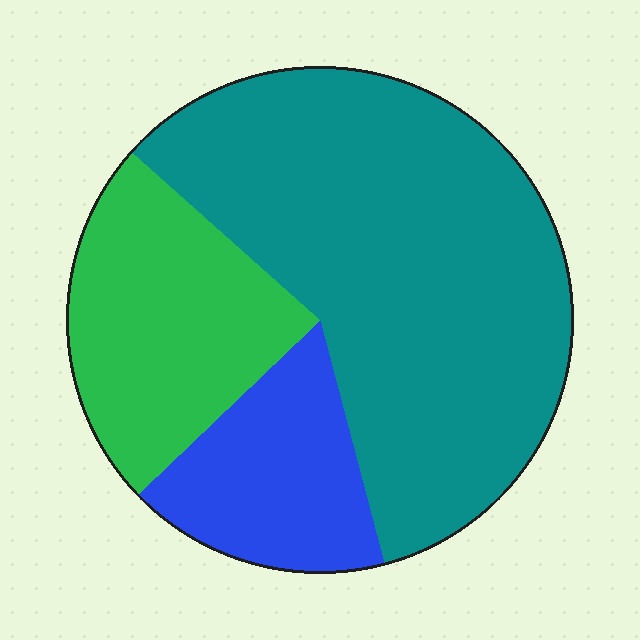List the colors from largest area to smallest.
From largest to smallest: teal, green, blue.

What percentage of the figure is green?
Green covers around 25% of the figure.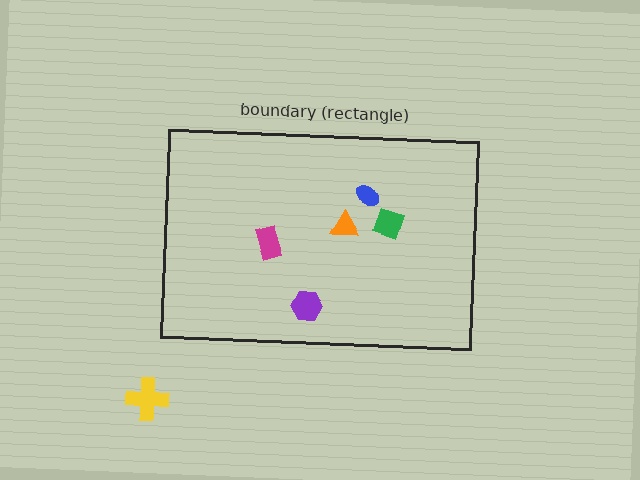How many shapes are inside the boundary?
5 inside, 1 outside.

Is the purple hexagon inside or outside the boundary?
Inside.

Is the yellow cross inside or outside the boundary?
Outside.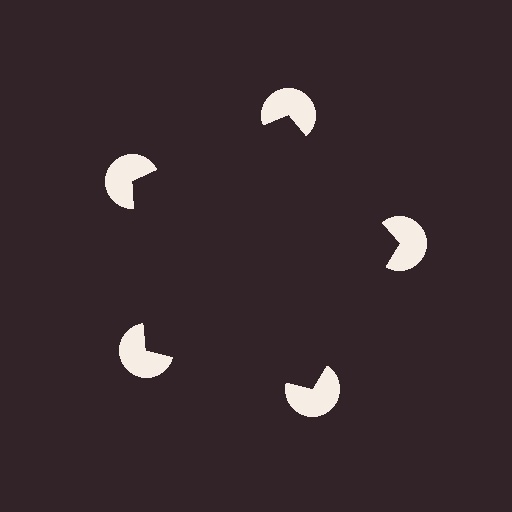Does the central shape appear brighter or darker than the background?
It typically appears slightly darker than the background, even though no actual brightness change is drawn.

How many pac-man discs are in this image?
There are 5 — one at each vertex of the illusory pentagon.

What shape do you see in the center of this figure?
An illusory pentagon — its edges are inferred from the aligned wedge cuts in the pac-man discs, not physically drawn.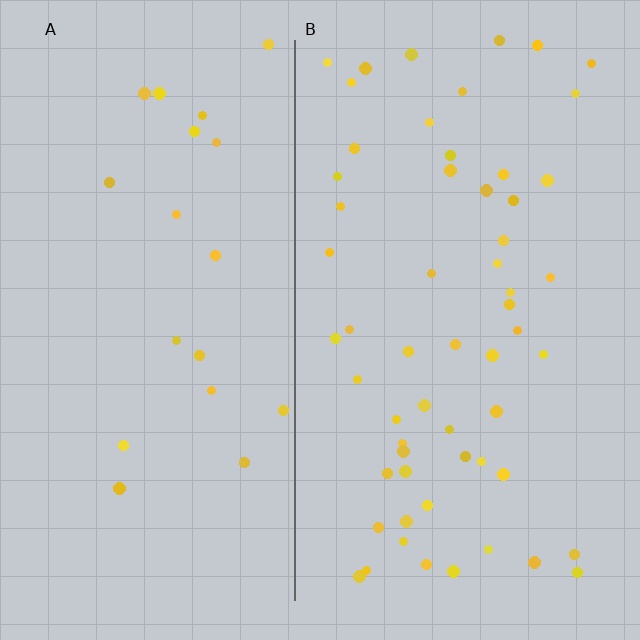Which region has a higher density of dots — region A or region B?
B (the right).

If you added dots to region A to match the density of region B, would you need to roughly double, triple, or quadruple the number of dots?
Approximately triple.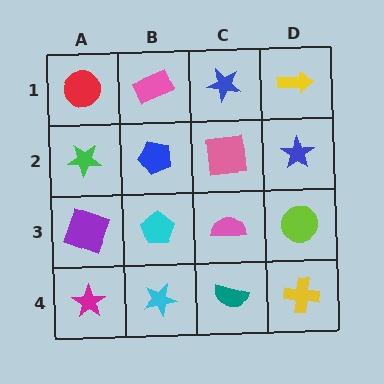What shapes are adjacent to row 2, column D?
A yellow arrow (row 1, column D), a lime circle (row 3, column D), a pink square (row 2, column C).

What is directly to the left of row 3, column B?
A purple square.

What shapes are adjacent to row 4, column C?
A pink semicircle (row 3, column C), a cyan star (row 4, column B), a yellow cross (row 4, column D).